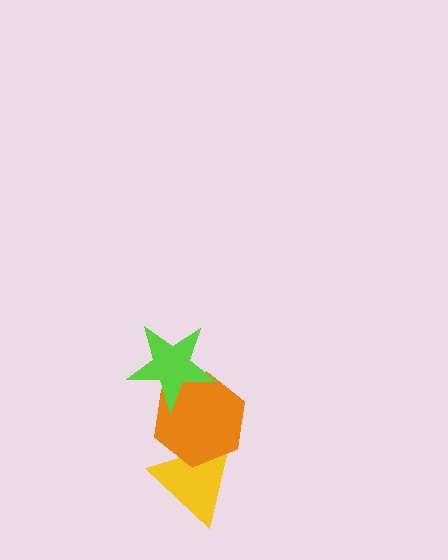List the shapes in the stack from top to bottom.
From top to bottom: the lime star, the orange hexagon, the yellow triangle.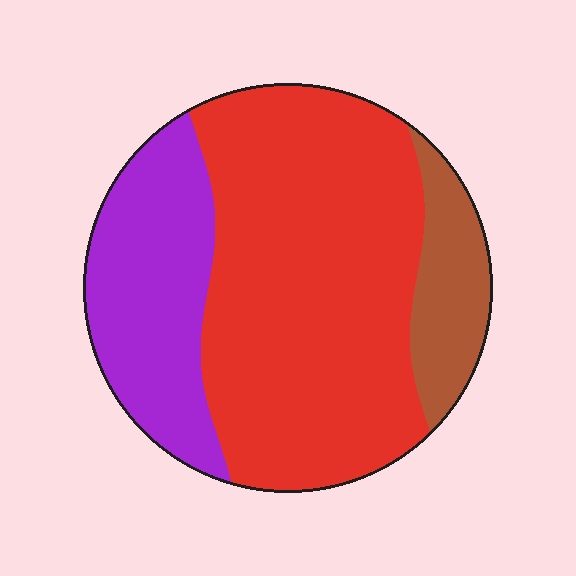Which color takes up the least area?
Brown, at roughly 15%.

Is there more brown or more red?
Red.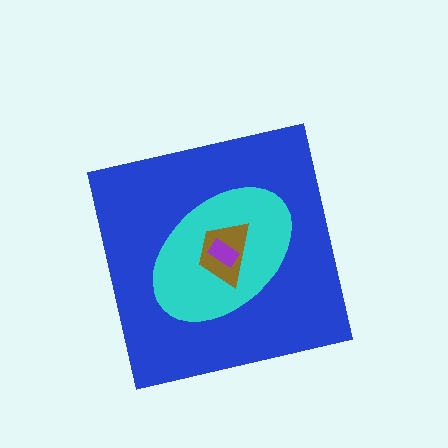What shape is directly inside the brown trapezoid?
The purple rectangle.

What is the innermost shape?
The purple rectangle.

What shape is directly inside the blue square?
The cyan ellipse.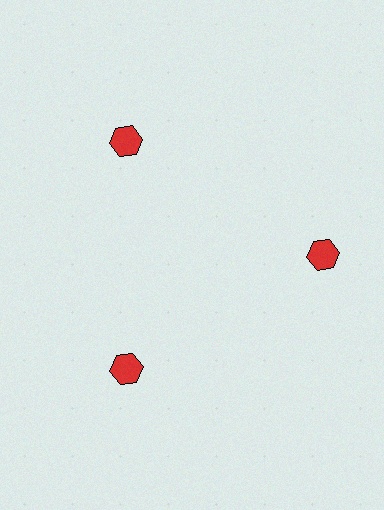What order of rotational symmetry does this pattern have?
This pattern has 3-fold rotational symmetry.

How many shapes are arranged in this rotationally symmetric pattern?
There are 3 shapes, arranged in 3 groups of 1.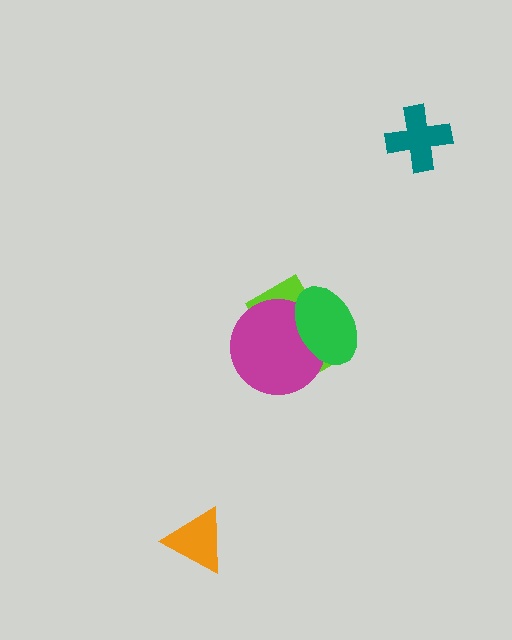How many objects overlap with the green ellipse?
2 objects overlap with the green ellipse.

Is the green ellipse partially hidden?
No, no other shape covers it.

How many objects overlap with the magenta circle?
2 objects overlap with the magenta circle.